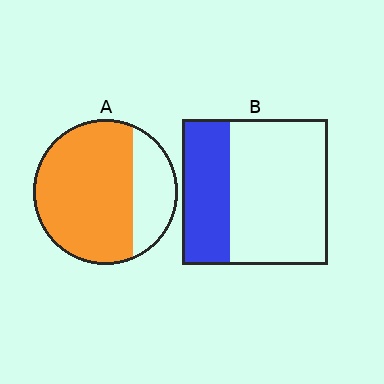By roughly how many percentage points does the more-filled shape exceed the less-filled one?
By roughly 40 percentage points (A over B).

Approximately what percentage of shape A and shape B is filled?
A is approximately 75% and B is approximately 35%.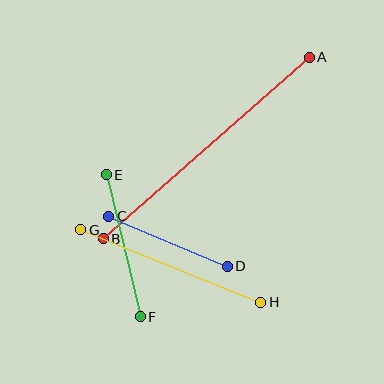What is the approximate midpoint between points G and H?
The midpoint is at approximately (171, 266) pixels.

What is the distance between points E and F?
The distance is approximately 146 pixels.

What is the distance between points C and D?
The distance is approximately 129 pixels.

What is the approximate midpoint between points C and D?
The midpoint is at approximately (168, 241) pixels.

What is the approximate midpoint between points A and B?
The midpoint is at approximately (206, 148) pixels.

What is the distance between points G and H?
The distance is approximately 194 pixels.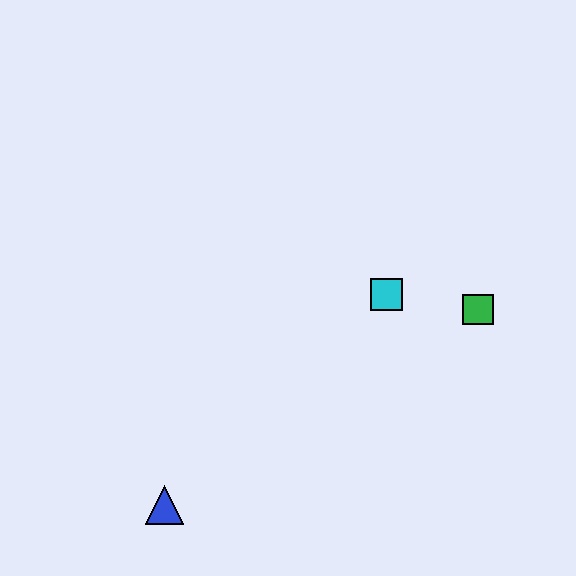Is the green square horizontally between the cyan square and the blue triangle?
No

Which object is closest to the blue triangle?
The cyan square is closest to the blue triangle.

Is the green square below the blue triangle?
No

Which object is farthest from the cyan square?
The blue triangle is farthest from the cyan square.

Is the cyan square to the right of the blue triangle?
Yes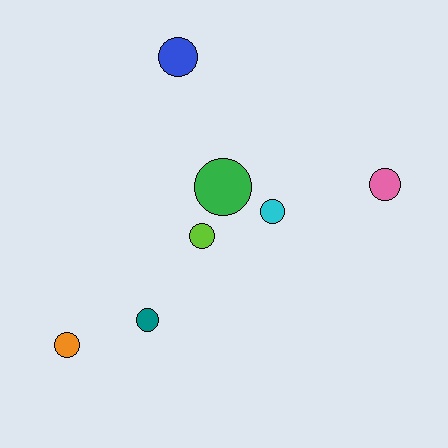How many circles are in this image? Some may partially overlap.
There are 7 circles.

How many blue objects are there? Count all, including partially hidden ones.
There is 1 blue object.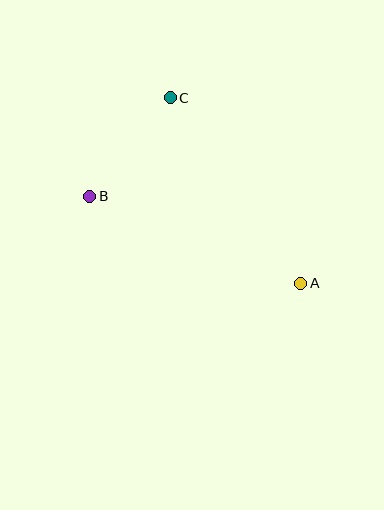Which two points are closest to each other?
Points B and C are closest to each other.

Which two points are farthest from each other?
Points A and B are farthest from each other.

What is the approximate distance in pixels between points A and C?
The distance between A and C is approximately 227 pixels.